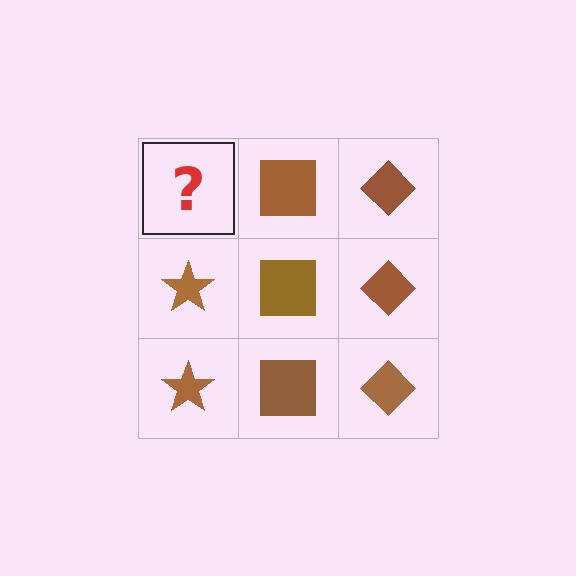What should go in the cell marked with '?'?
The missing cell should contain a brown star.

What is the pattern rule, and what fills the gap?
The rule is that each column has a consistent shape. The gap should be filled with a brown star.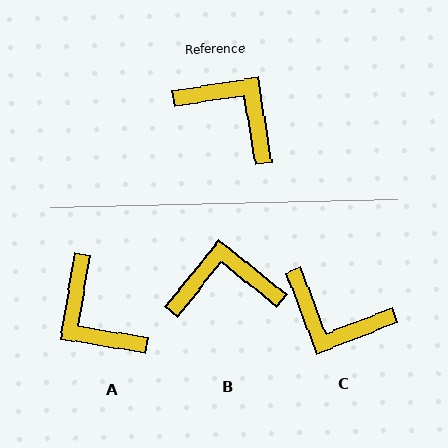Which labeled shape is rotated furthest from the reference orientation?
C, about 168 degrees away.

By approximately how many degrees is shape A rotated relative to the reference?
Approximately 161 degrees counter-clockwise.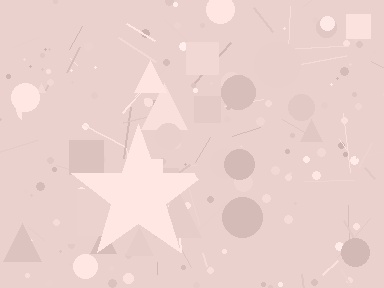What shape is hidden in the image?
A star is hidden in the image.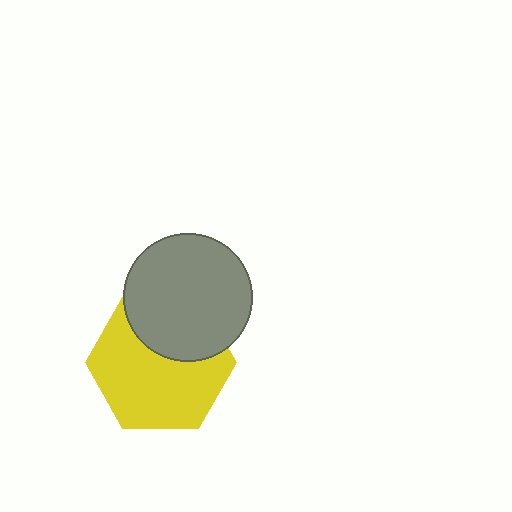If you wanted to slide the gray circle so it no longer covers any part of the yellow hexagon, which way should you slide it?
Slide it up — that is the most direct way to separate the two shapes.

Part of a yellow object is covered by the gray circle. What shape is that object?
It is a hexagon.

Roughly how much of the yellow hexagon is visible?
Most of it is visible (roughly 67%).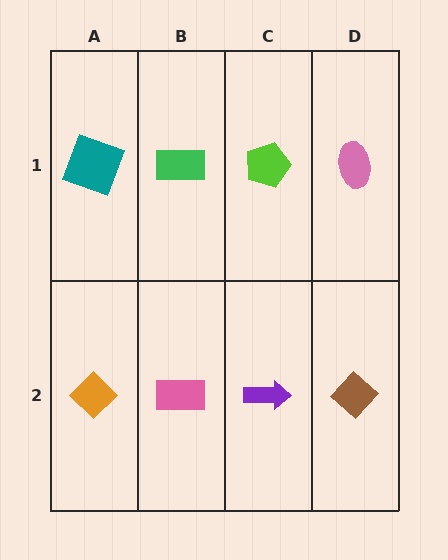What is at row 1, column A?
A teal square.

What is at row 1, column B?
A green rectangle.